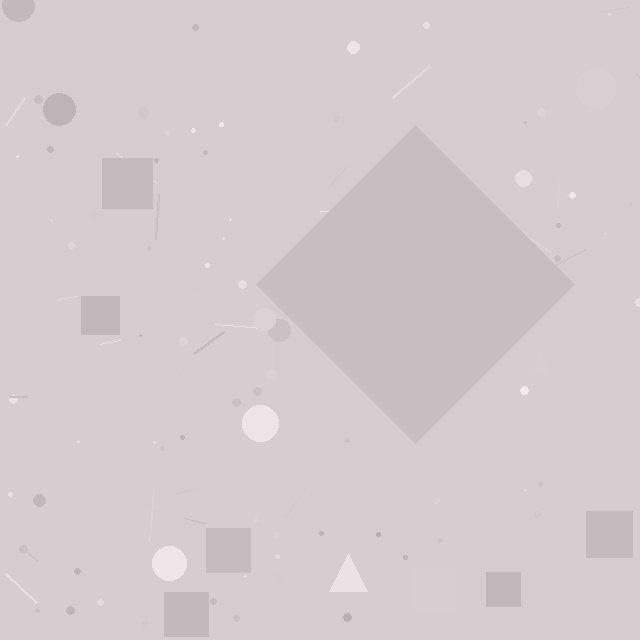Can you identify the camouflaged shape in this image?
The camouflaged shape is a diamond.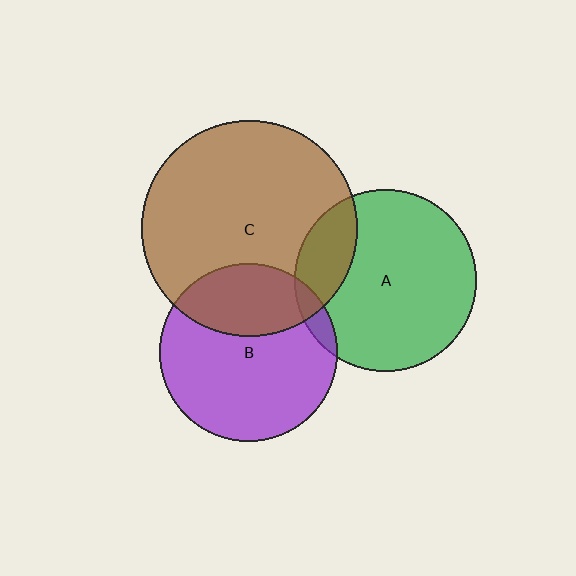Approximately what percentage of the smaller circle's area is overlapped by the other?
Approximately 30%.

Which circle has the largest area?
Circle C (brown).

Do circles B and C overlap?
Yes.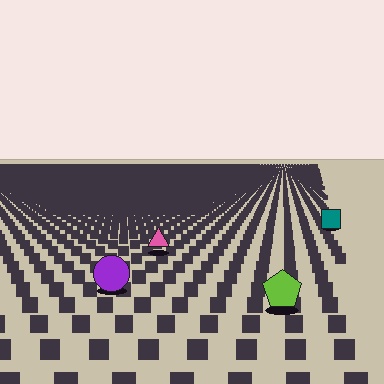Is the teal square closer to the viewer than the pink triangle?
No. The pink triangle is closer — you can tell from the texture gradient: the ground texture is coarser near it.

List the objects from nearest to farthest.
From nearest to farthest: the lime pentagon, the purple circle, the pink triangle, the teal square.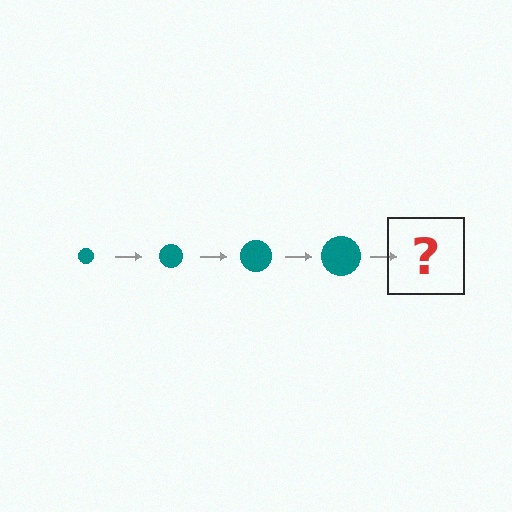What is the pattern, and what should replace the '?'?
The pattern is that the circle gets progressively larger each step. The '?' should be a teal circle, larger than the previous one.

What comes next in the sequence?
The next element should be a teal circle, larger than the previous one.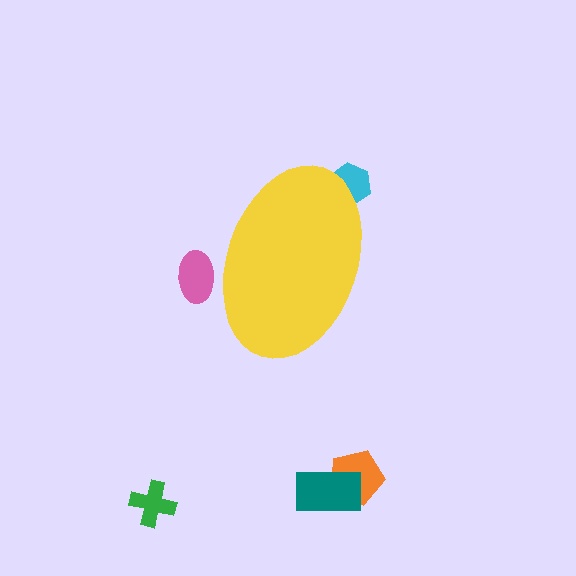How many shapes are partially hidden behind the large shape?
2 shapes are partially hidden.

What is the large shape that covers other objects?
A yellow ellipse.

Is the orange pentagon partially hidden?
No, the orange pentagon is fully visible.